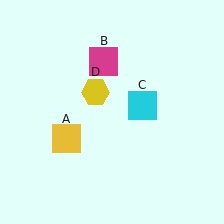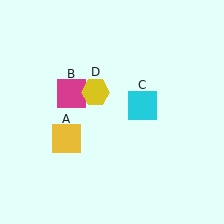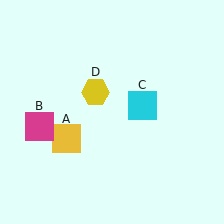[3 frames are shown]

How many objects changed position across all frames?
1 object changed position: magenta square (object B).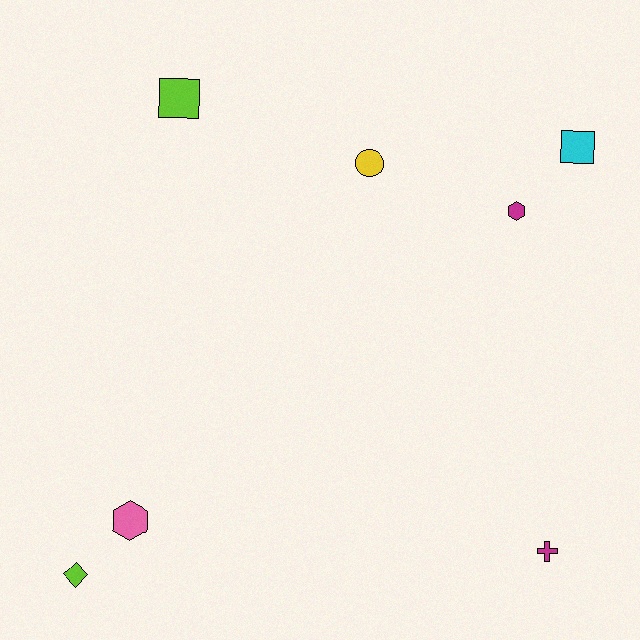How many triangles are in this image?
There are no triangles.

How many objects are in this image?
There are 7 objects.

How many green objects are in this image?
There are no green objects.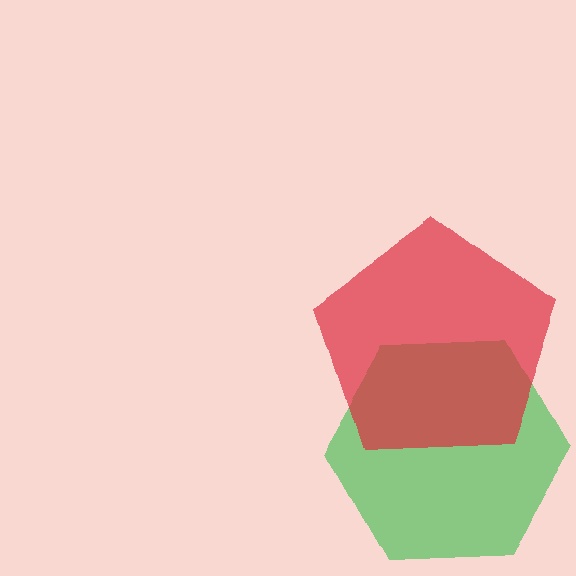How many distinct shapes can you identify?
There are 2 distinct shapes: a green hexagon, a red pentagon.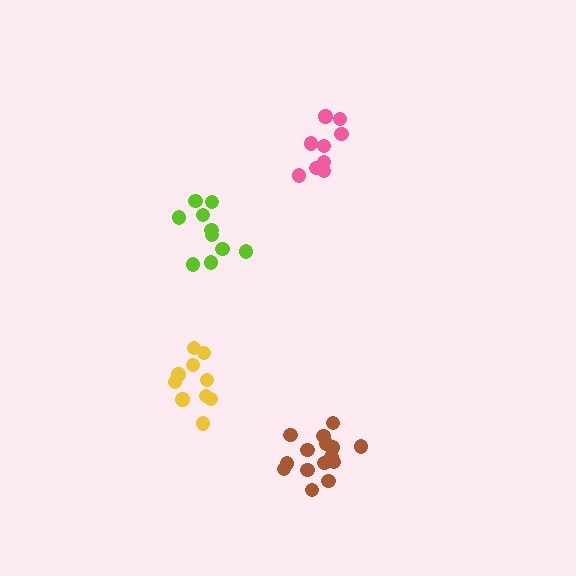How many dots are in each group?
Group 1: 10 dots, Group 2: 9 dots, Group 3: 15 dots, Group 4: 10 dots (44 total).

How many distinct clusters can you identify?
There are 4 distinct clusters.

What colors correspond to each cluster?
The clusters are colored: yellow, pink, brown, lime.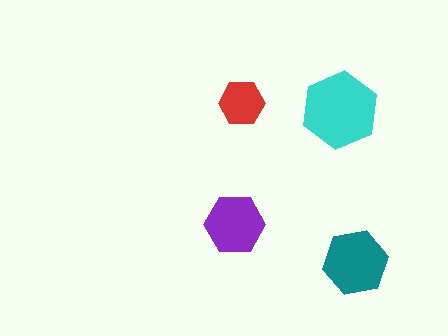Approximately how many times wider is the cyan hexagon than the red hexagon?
About 1.5 times wider.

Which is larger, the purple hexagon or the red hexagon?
The purple one.